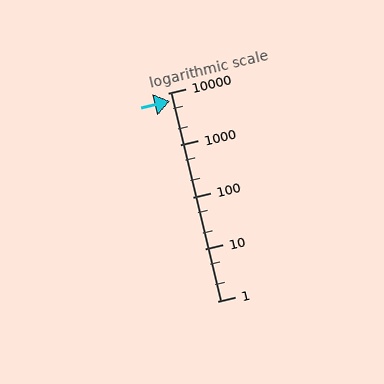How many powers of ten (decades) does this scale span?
The scale spans 4 decades, from 1 to 10000.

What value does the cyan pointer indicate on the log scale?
The pointer indicates approximately 6800.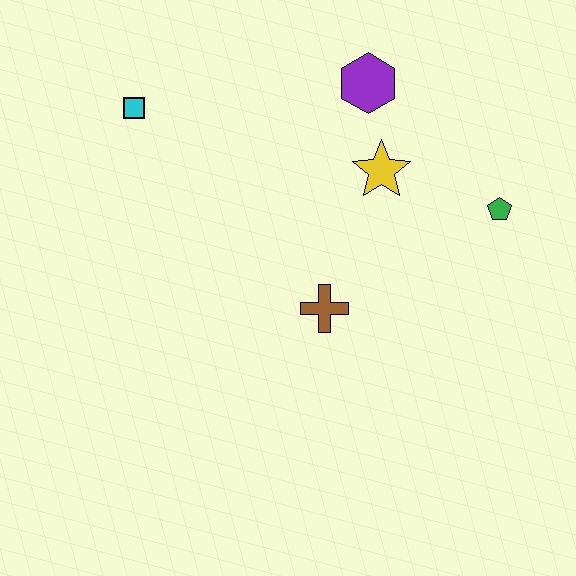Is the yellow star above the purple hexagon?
No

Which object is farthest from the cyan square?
The green pentagon is farthest from the cyan square.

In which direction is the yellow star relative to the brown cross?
The yellow star is above the brown cross.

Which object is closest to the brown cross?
The yellow star is closest to the brown cross.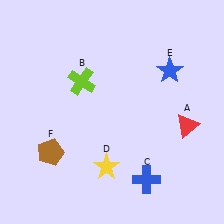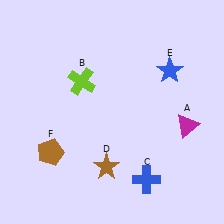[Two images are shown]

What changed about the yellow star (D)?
In Image 1, D is yellow. In Image 2, it changed to brown.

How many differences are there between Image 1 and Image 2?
There are 2 differences between the two images.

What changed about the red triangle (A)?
In Image 1, A is red. In Image 2, it changed to magenta.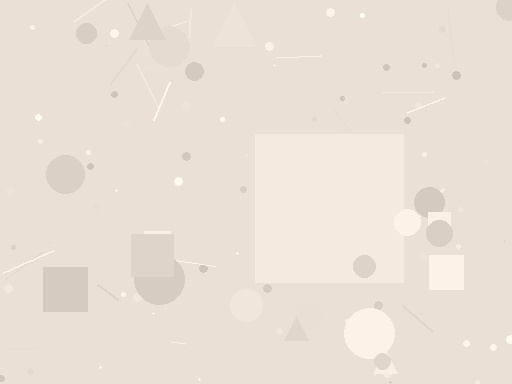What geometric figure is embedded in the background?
A square is embedded in the background.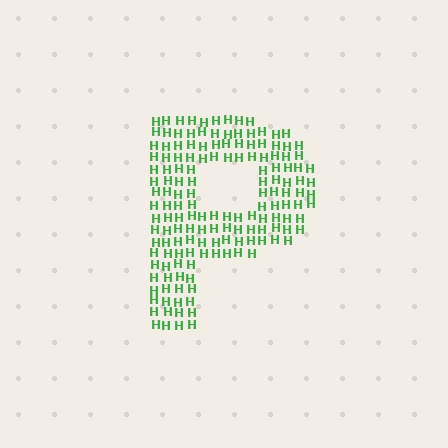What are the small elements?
The small elements are letter H's.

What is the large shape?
The large shape is the letter P.